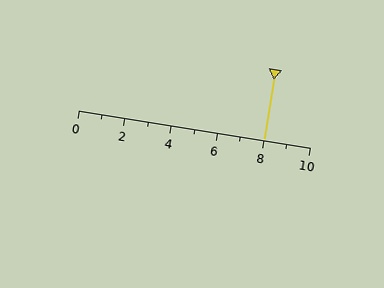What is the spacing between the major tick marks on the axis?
The major ticks are spaced 2 apart.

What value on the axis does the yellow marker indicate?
The marker indicates approximately 8.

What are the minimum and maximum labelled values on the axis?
The axis runs from 0 to 10.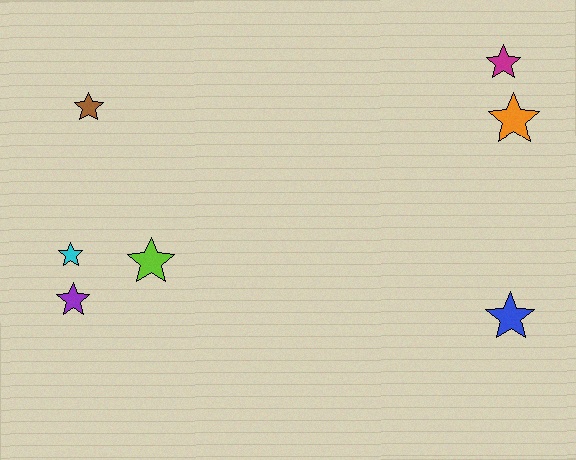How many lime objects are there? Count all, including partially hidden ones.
There is 1 lime object.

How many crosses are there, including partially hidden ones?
There are no crosses.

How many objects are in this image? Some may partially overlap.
There are 7 objects.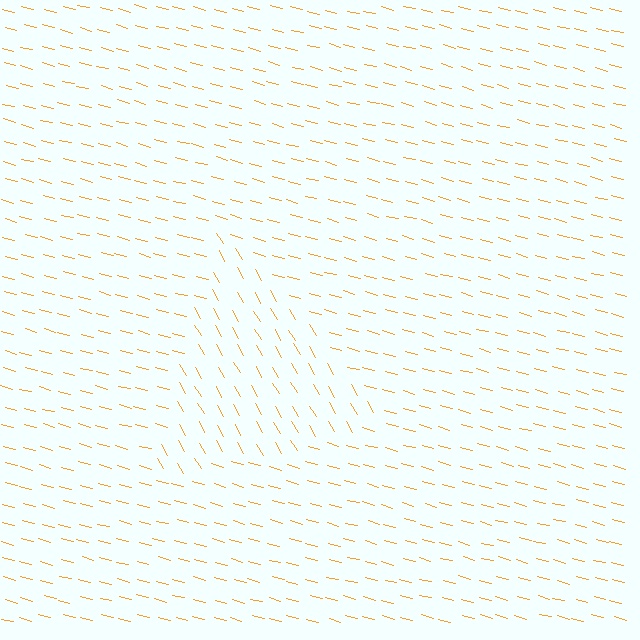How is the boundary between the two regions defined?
The boundary is defined purely by a change in line orientation (approximately 45 degrees difference). All lines are the same color and thickness.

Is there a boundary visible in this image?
Yes, there is a texture boundary formed by a change in line orientation.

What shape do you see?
I see a triangle.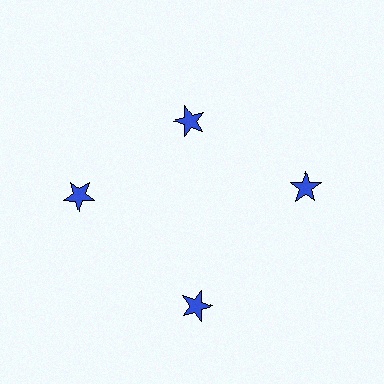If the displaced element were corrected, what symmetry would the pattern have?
It would have 4-fold rotational symmetry — the pattern would map onto itself every 90 degrees.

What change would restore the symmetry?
The symmetry would be restored by moving it outward, back onto the ring so that all 4 stars sit at equal angles and equal distance from the center.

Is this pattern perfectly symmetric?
No. The 4 blue stars are arranged in a ring, but one element near the 12 o'clock position is pulled inward toward the center, breaking the 4-fold rotational symmetry.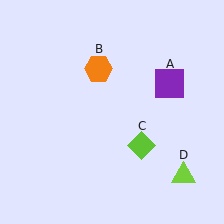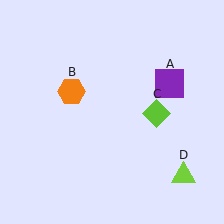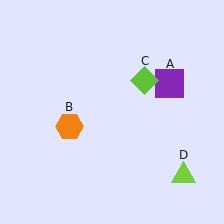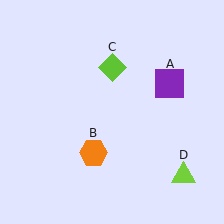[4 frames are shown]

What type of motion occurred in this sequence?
The orange hexagon (object B), lime diamond (object C) rotated counterclockwise around the center of the scene.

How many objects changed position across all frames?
2 objects changed position: orange hexagon (object B), lime diamond (object C).